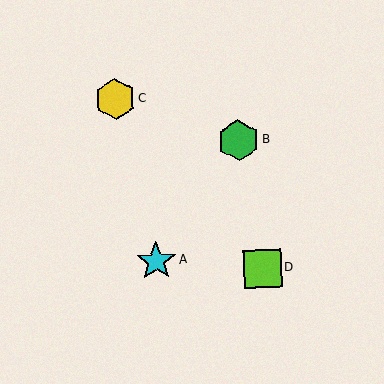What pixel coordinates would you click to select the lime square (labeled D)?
Click at (263, 269) to select the lime square D.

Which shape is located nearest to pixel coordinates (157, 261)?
The cyan star (labeled A) at (156, 261) is nearest to that location.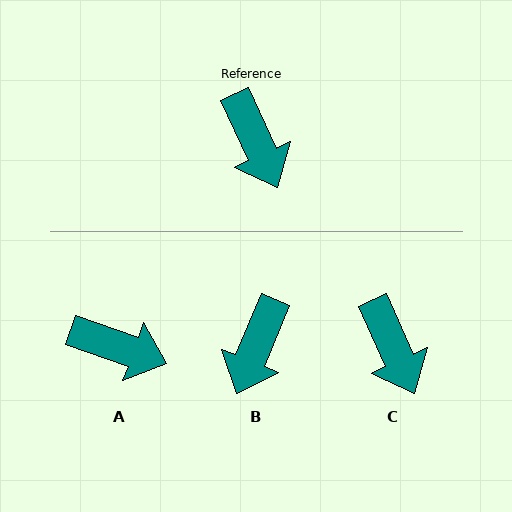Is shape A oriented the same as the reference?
No, it is off by about 46 degrees.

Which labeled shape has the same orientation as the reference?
C.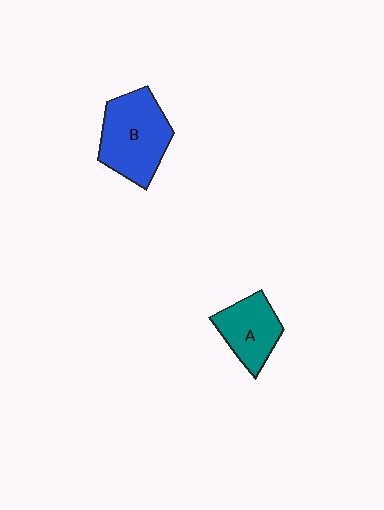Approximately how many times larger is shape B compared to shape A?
Approximately 1.5 times.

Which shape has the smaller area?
Shape A (teal).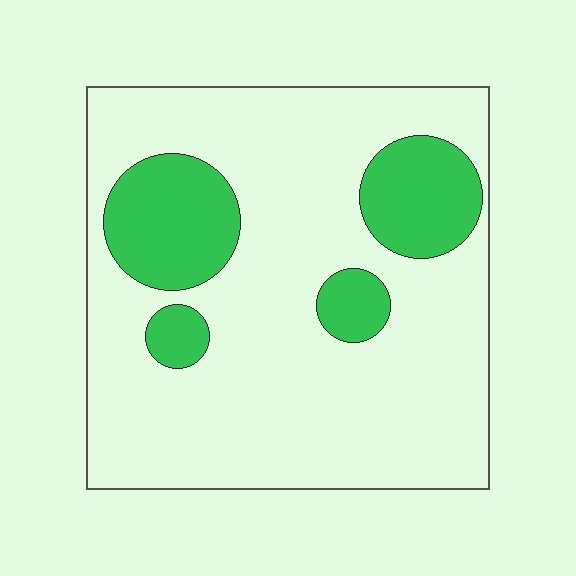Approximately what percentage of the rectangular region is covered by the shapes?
Approximately 20%.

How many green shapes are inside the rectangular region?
4.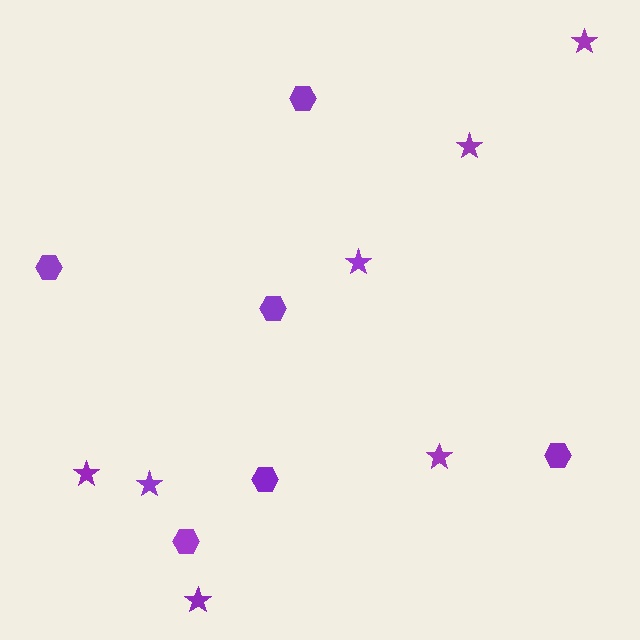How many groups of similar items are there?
There are 2 groups: one group of stars (7) and one group of hexagons (6).